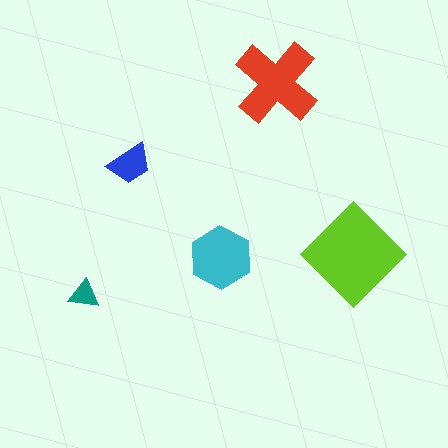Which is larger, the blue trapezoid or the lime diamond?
The lime diamond.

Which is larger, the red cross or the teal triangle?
The red cross.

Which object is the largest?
The lime diamond.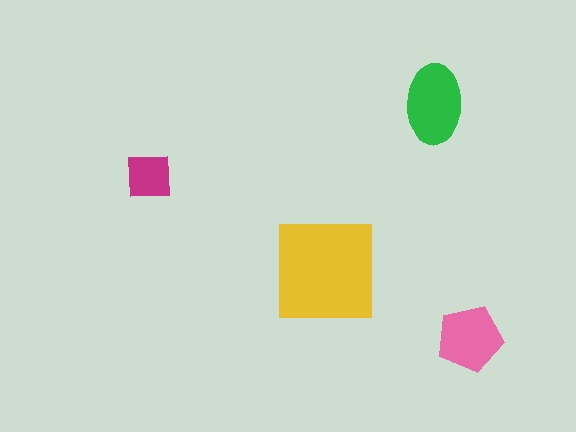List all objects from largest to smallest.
The yellow square, the green ellipse, the pink pentagon, the magenta square.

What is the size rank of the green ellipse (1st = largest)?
2nd.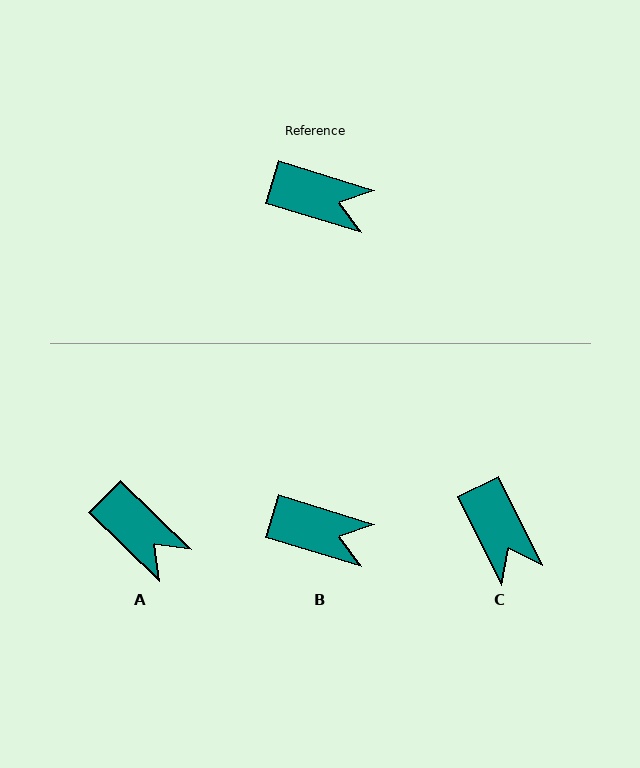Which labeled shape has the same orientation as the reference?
B.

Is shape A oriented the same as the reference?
No, it is off by about 27 degrees.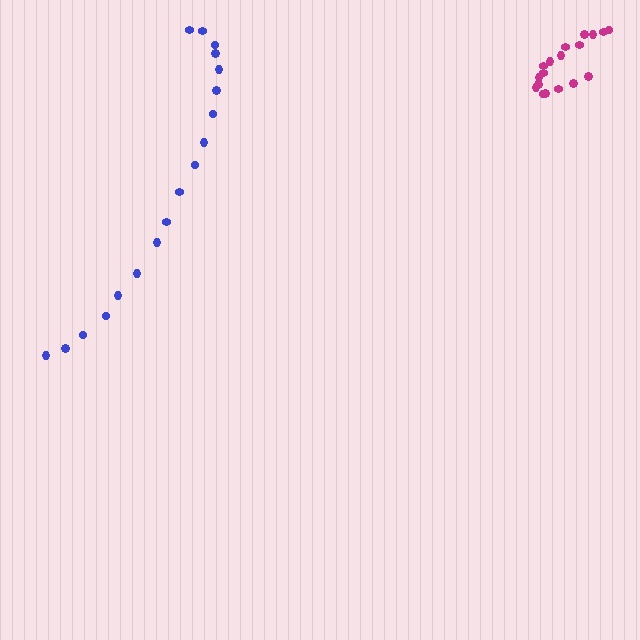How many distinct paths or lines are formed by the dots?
There are 2 distinct paths.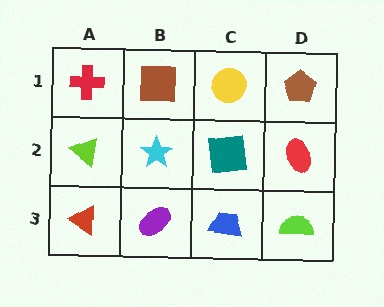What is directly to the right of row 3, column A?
A purple ellipse.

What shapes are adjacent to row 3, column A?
A lime triangle (row 2, column A), a purple ellipse (row 3, column B).